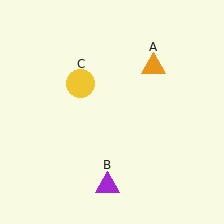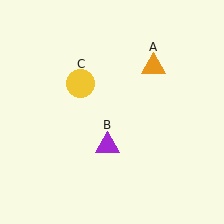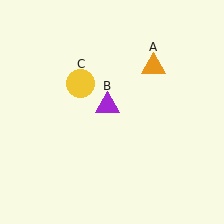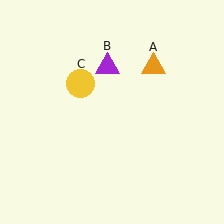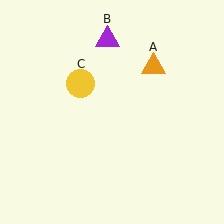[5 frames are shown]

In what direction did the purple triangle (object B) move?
The purple triangle (object B) moved up.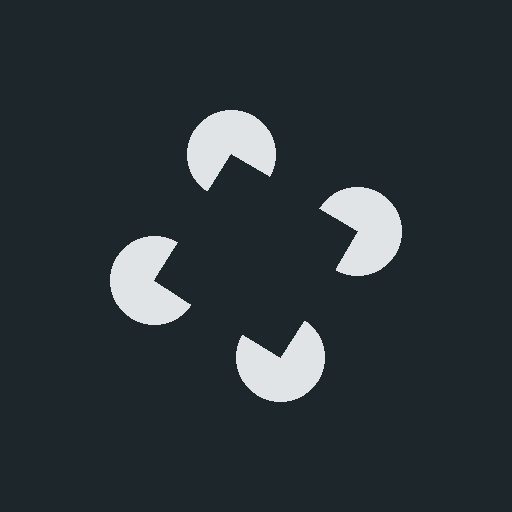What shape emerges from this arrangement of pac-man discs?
An illusory square — its edges are inferred from the aligned wedge cuts in the pac-man discs, not physically drawn.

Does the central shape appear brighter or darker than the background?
It typically appears slightly darker than the background, even though no actual brightness change is drawn.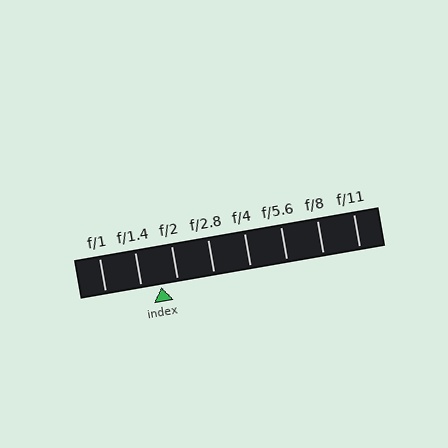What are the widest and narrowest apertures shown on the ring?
The widest aperture shown is f/1 and the narrowest is f/11.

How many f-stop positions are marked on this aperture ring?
There are 8 f-stop positions marked.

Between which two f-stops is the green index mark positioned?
The index mark is between f/1.4 and f/2.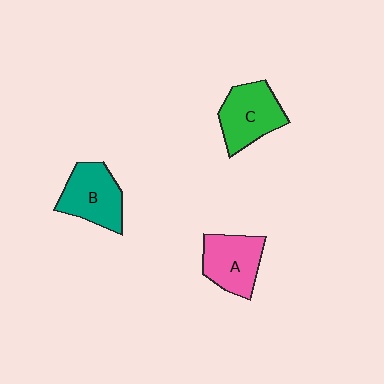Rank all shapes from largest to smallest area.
From largest to smallest: C (green), B (teal), A (pink).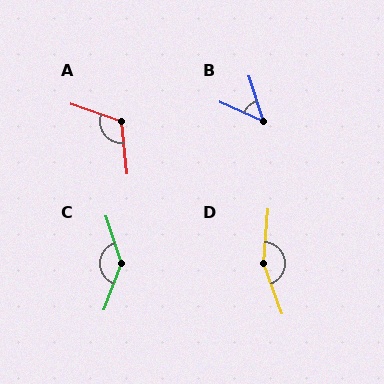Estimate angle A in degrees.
Approximately 114 degrees.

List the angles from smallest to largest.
B (49°), A (114°), C (142°), D (156°).